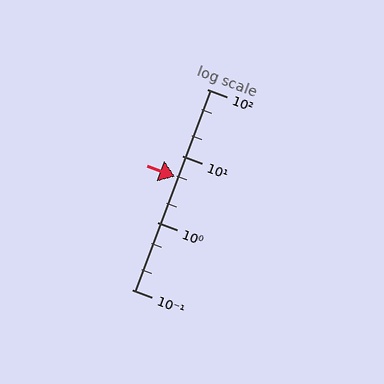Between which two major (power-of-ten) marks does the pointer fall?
The pointer is between 1 and 10.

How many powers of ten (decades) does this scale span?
The scale spans 3 decades, from 0.1 to 100.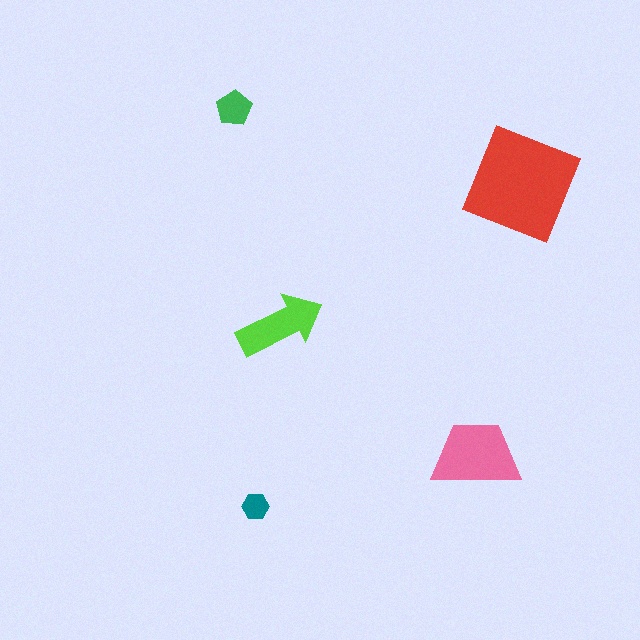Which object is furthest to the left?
The green pentagon is leftmost.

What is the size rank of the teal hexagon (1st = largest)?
5th.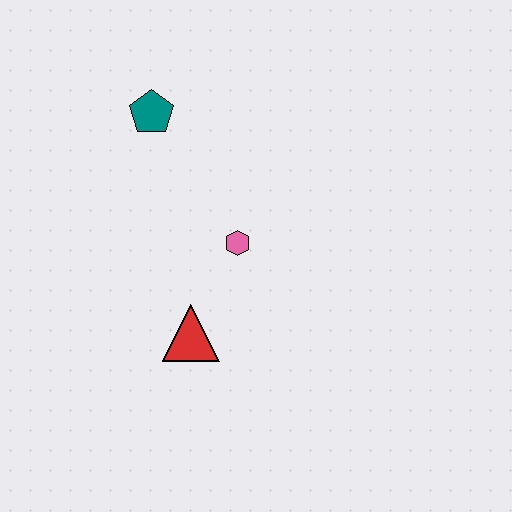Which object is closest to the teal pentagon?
The pink hexagon is closest to the teal pentagon.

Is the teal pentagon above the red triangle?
Yes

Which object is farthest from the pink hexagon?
The teal pentagon is farthest from the pink hexagon.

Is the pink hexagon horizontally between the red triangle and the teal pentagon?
No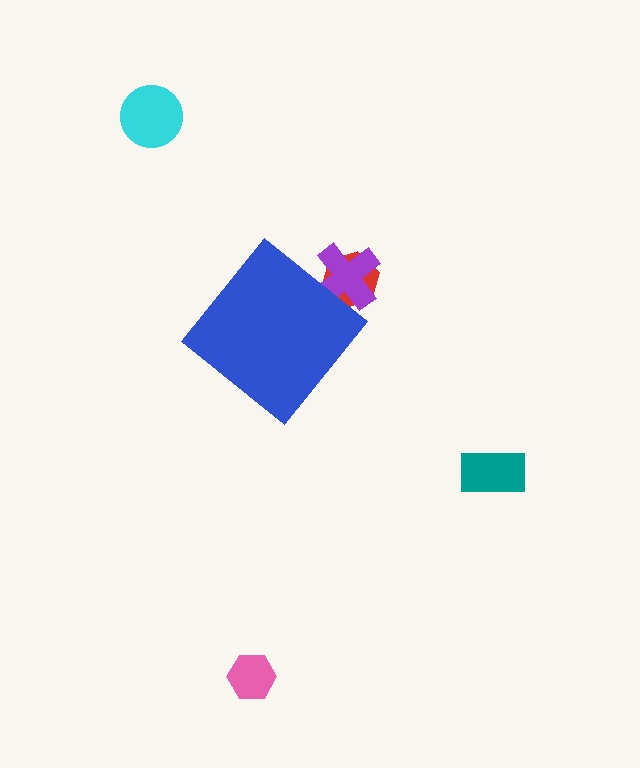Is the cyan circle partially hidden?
No, the cyan circle is fully visible.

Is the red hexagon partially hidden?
Yes, the red hexagon is partially hidden behind the blue diamond.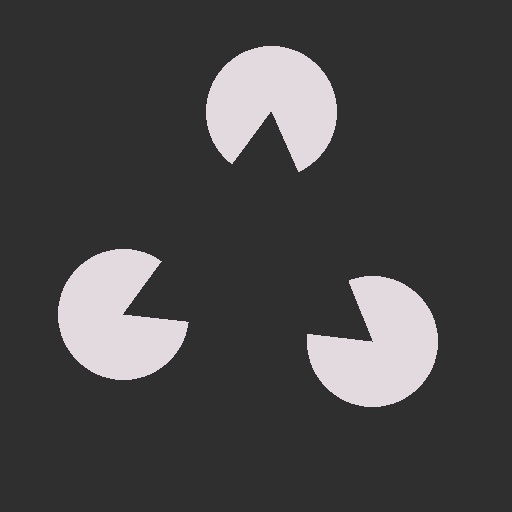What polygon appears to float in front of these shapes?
An illusory triangle — its edges are inferred from the aligned wedge cuts in the pac-man discs, not physically drawn.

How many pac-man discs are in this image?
There are 3 — one at each vertex of the illusory triangle.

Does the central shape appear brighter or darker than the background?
It typically appears slightly darker than the background, even though no actual brightness change is drawn.